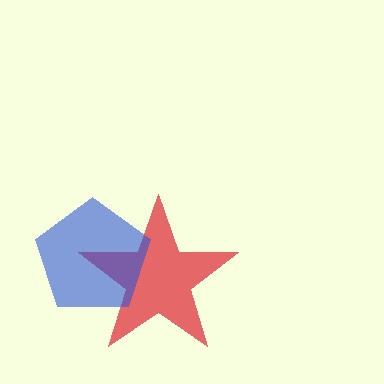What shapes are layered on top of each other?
The layered shapes are: a red star, a blue pentagon.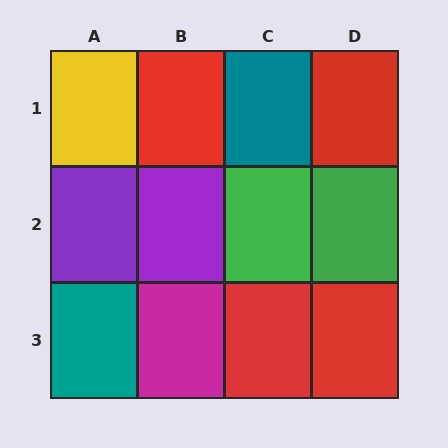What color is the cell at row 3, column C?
Red.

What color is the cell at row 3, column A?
Teal.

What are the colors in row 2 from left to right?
Purple, purple, green, green.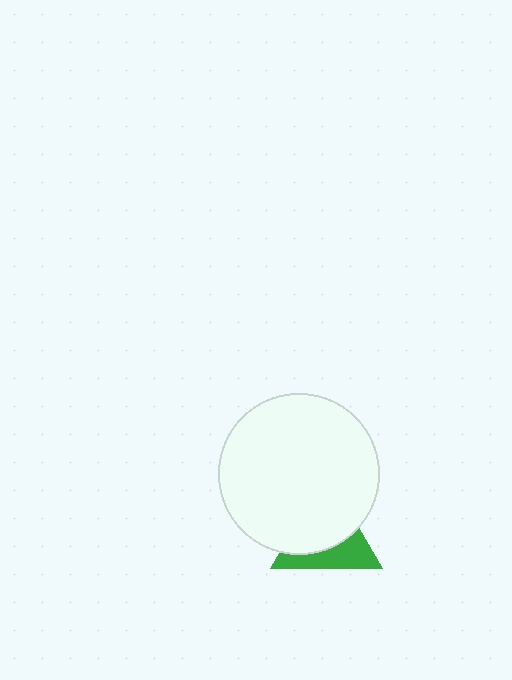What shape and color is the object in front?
The object in front is a white circle.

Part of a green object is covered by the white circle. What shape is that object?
It is a triangle.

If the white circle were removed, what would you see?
You would see the complete green triangle.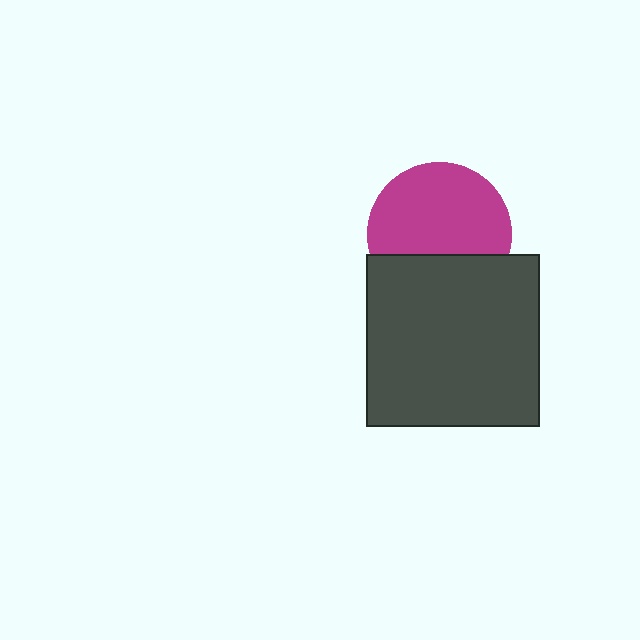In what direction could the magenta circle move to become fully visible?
The magenta circle could move up. That would shift it out from behind the dark gray square entirely.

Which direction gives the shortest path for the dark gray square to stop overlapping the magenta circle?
Moving down gives the shortest separation.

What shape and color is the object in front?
The object in front is a dark gray square.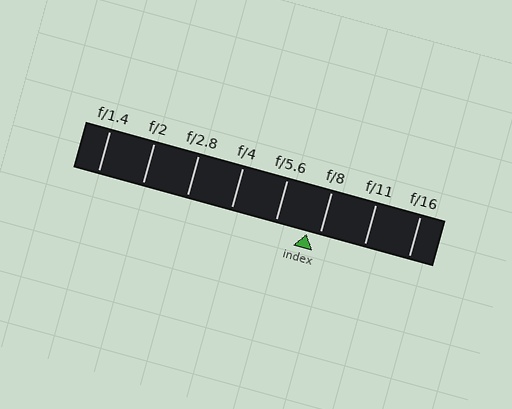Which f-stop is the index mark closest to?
The index mark is closest to f/8.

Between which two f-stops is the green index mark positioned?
The index mark is between f/5.6 and f/8.